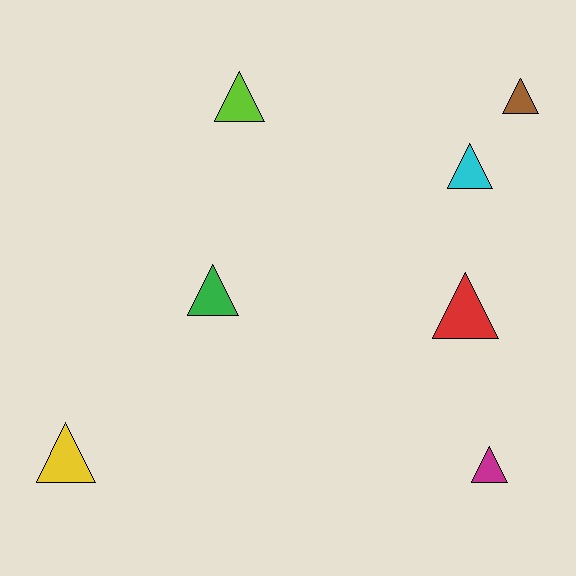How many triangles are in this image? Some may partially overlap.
There are 7 triangles.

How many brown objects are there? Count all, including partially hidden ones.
There is 1 brown object.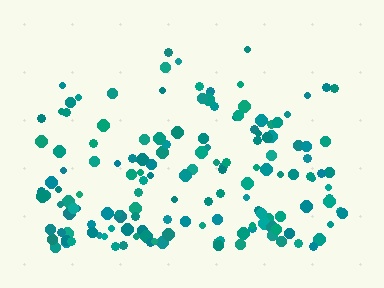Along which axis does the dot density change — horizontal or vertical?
Vertical.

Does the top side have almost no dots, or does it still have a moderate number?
Still a moderate number, just noticeably fewer than the bottom.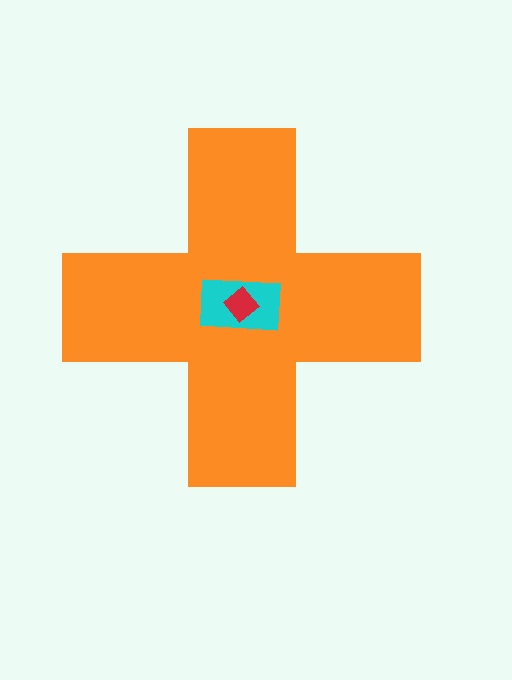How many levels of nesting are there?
3.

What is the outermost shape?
The orange cross.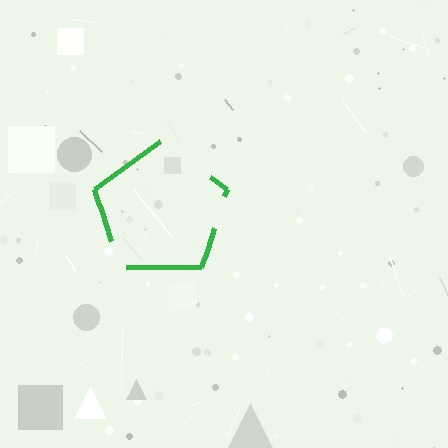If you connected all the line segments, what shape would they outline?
They would outline a pentagon.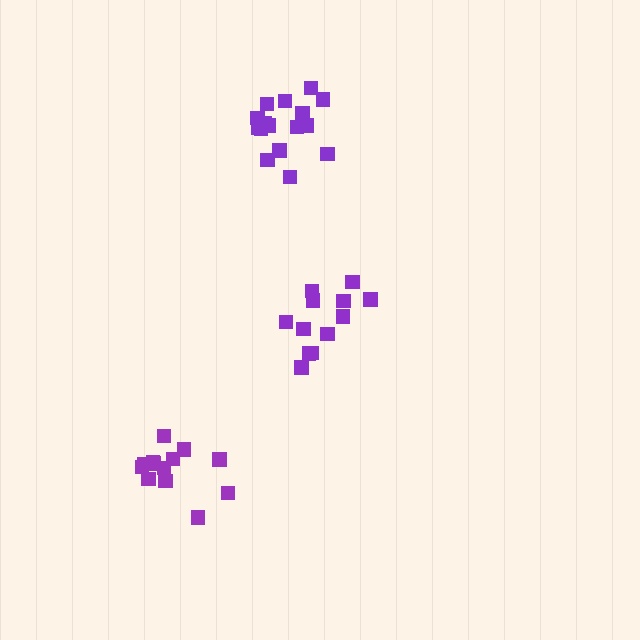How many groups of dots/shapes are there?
There are 3 groups.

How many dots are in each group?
Group 1: 16 dots, Group 2: 13 dots, Group 3: 12 dots (41 total).